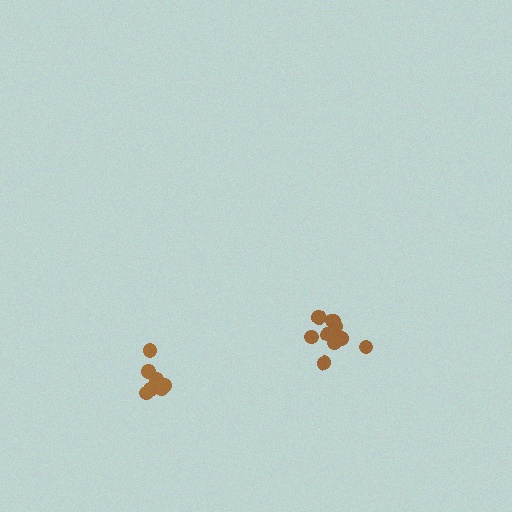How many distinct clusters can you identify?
There are 2 distinct clusters.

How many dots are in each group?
Group 1: 11 dots, Group 2: 7 dots (18 total).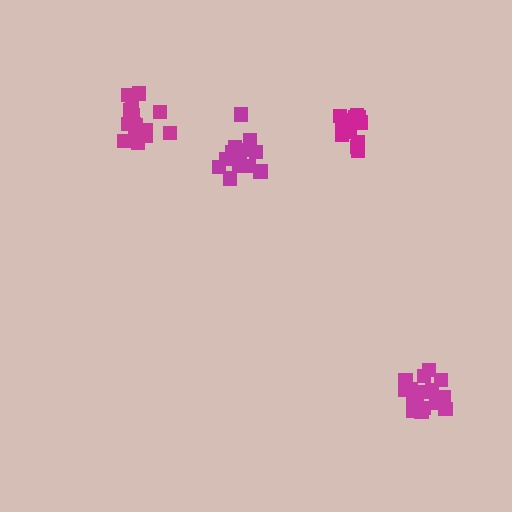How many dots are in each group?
Group 1: 18 dots, Group 2: 14 dots, Group 3: 13 dots, Group 4: 15 dots (60 total).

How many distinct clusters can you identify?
There are 4 distinct clusters.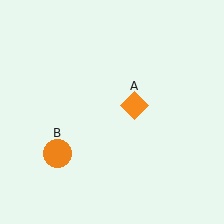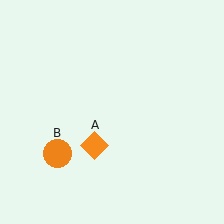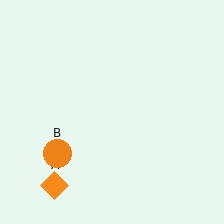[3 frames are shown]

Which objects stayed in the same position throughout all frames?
Orange circle (object B) remained stationary.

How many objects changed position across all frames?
1 object changed position: orange diamond (object A).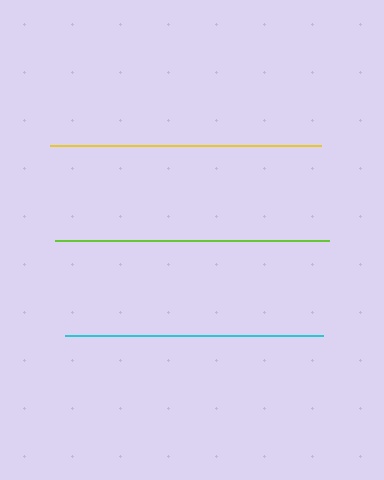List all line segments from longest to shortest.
From longest to shortest: lime, yellow, cyan.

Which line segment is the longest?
The lime line is the longest at approximately 275 pixels.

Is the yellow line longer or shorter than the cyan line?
The yellow line is longer than the cyan line.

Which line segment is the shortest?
The cyan line is the shortest at approximately 257 pixels.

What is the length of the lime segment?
The lime segment is approximately 275 pixels long.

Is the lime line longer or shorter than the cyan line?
The lime line is longer than the cyan line.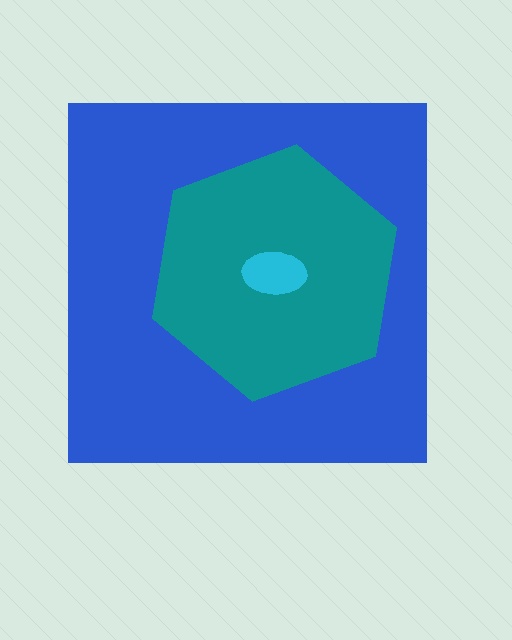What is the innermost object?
The cyan ellipse.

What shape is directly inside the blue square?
The teal hexagon.